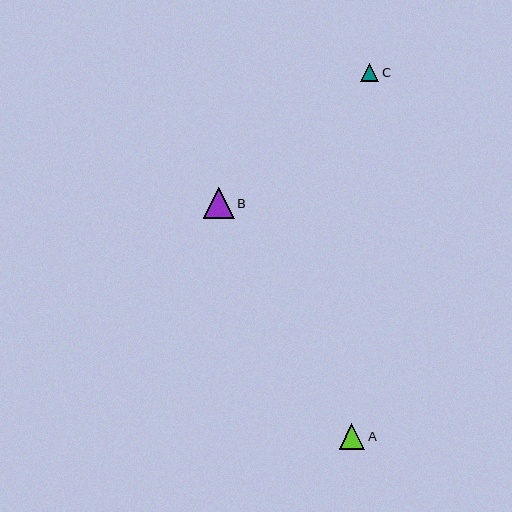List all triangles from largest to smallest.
From largest to smallest: B, A, C.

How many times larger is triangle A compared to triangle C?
Triangle A is approximately 1.4 times the size of triangle C.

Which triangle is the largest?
Triangle B is the largest with a size of approximately 31 pixels.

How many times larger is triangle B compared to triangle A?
Triangle B is approximately 1.2 times the size of triangle A.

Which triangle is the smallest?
Triangle C is the smallest with a size of approximately 19 pixels.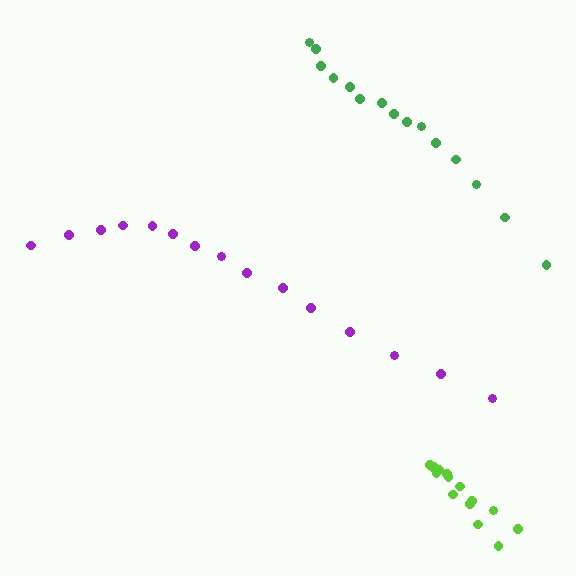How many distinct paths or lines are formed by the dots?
There are 3 distinct paths.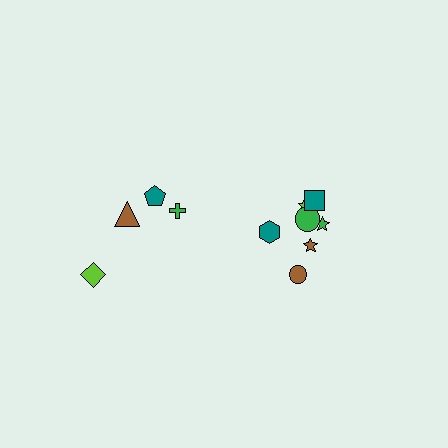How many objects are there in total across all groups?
There are 11 objects.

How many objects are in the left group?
There are 4 objects.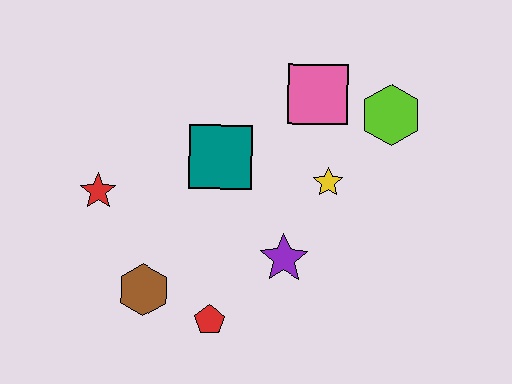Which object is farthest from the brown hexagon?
The lime hexagon is farthest from the brown hexagon.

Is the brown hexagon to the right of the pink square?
No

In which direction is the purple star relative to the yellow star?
The purple star is below the yellow star.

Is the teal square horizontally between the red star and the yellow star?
Yes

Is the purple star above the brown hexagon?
Yes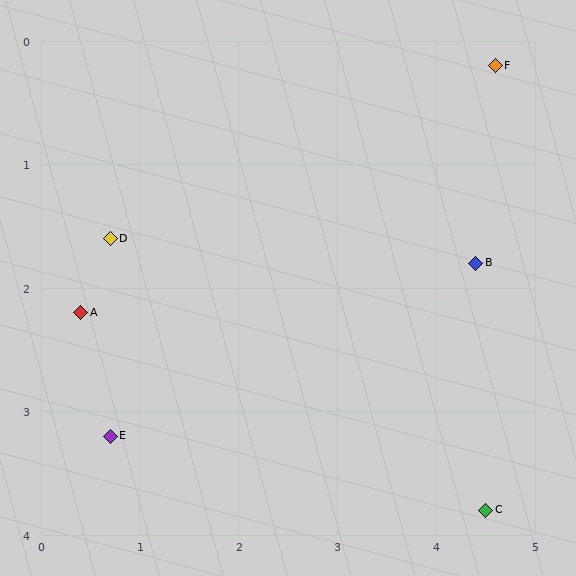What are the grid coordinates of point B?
Point B is at approximately (4.4, 1.8).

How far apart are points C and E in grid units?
Points C and E are about 3.8 grid units apart.